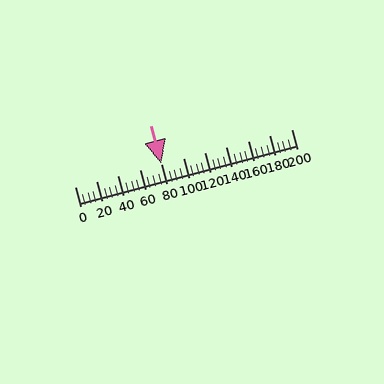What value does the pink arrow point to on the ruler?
The pink arrow points to approximately 80.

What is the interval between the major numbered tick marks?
The major tick marks are spaced 20 units apart.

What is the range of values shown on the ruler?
The ruler shows values from 0 to 200.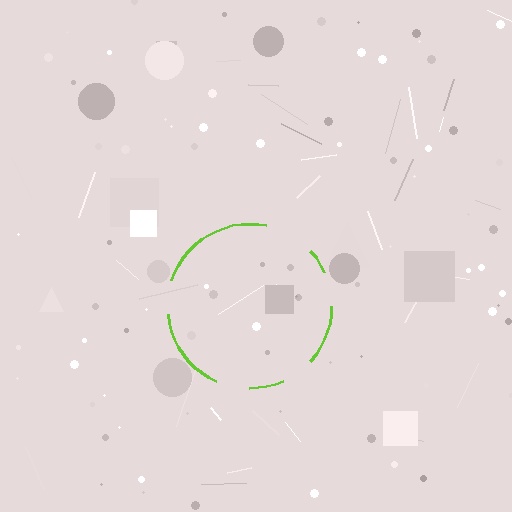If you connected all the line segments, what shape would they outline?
They would outline a circle.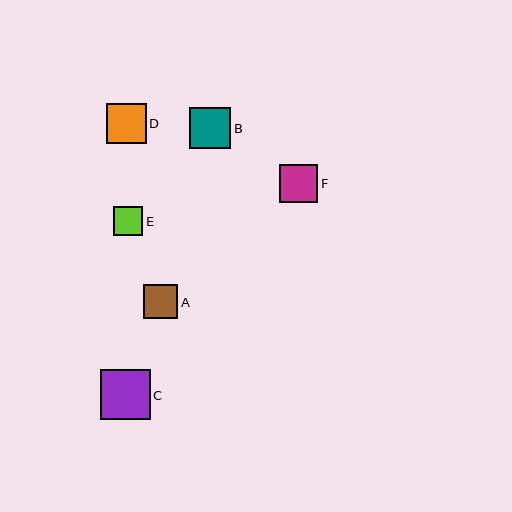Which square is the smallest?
Square E is the smallest with a size of approximately 29 pixels.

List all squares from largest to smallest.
From largest to smallest: C, B, D, F, A, E.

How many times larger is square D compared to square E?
Square D is approximately 1.4 times the size of square E.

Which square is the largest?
Square C is the largest with a size of approximately 50 pixels.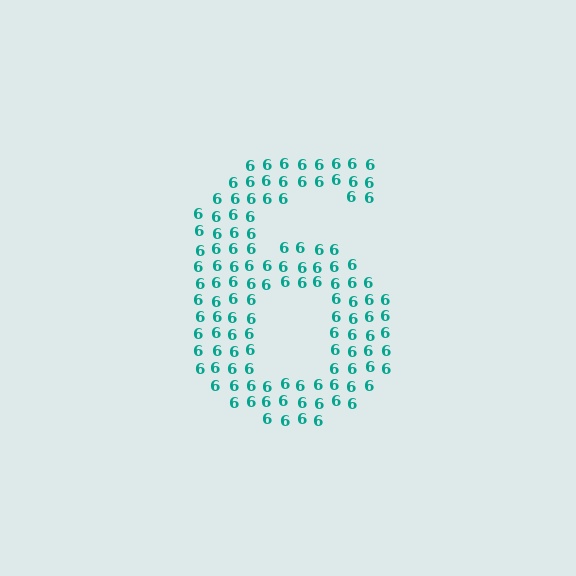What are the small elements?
The small elements are digit 6's.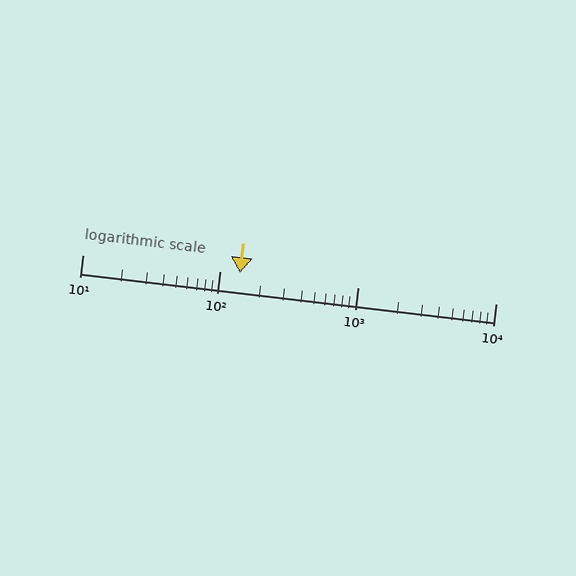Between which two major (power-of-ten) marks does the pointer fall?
The pointer is between 100 and 1000.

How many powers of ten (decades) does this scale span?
The scale spans 3 decades, from 10 to 10000.